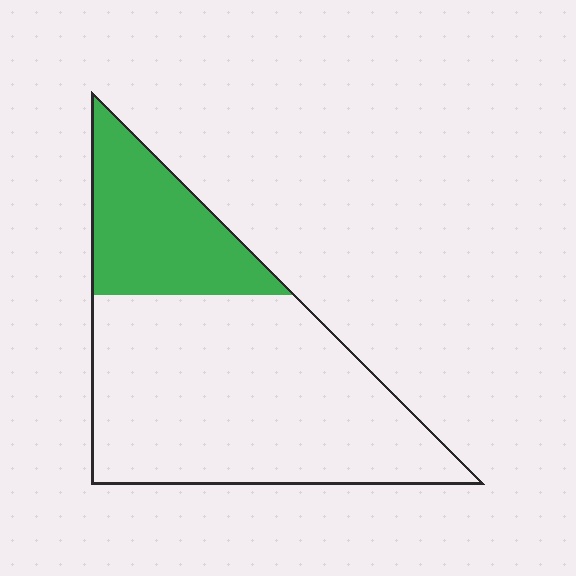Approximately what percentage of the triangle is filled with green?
Approximately 25%.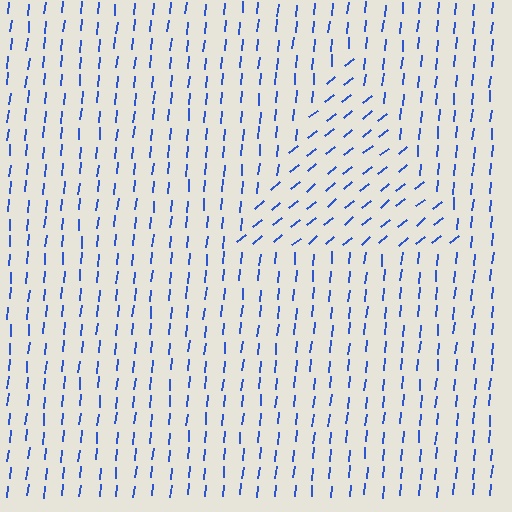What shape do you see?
I see a triangle.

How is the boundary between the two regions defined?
The boundary is defined purely by a change in line orientation (approximately 45 degrees difference). All lines are the same color and thickness.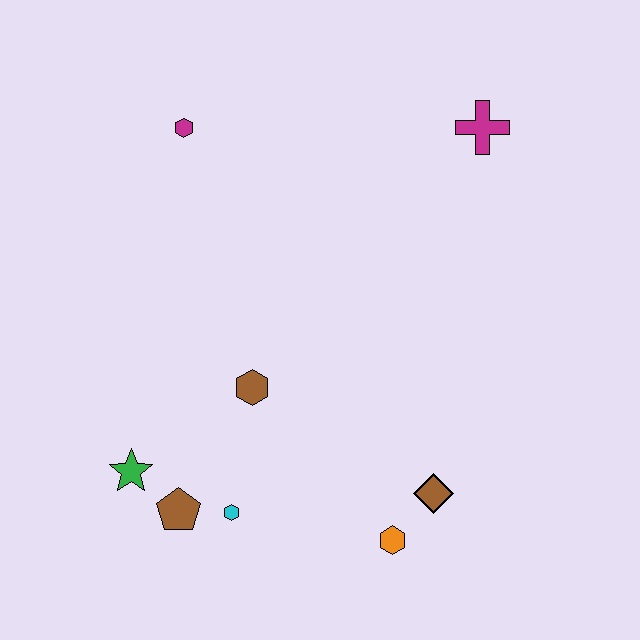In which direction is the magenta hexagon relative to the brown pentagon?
The magenta hexagon is above the brown pentagon.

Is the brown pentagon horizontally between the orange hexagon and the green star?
Yes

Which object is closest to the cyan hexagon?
The brown pentagon is closest to the cyan hexagon.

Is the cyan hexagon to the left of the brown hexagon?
Yes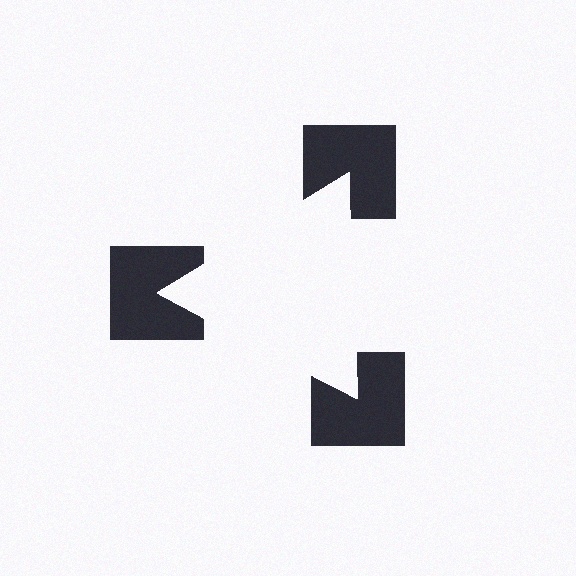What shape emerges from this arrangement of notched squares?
An illusory triangle — its edges are inferred from the aligned wedge cuts in the notched squares, not physically drawn.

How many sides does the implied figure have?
3 sides.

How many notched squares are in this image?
There are 3 — one at each vertex of the illusory triangle.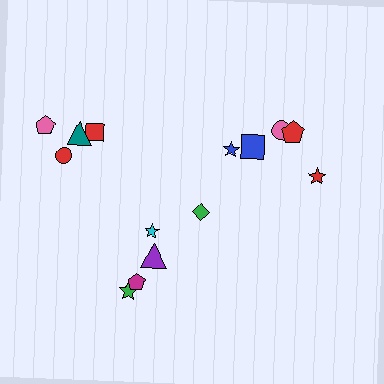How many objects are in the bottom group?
There are 5 objects.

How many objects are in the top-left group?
There are 4 objects.